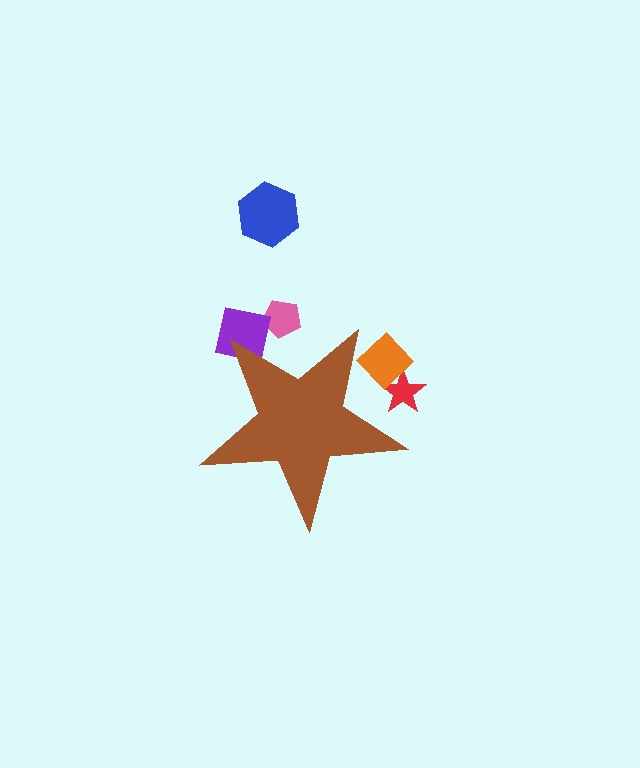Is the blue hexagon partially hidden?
No, the blue hexagon is fully visible.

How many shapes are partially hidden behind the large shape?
4 shapes are partially hidden.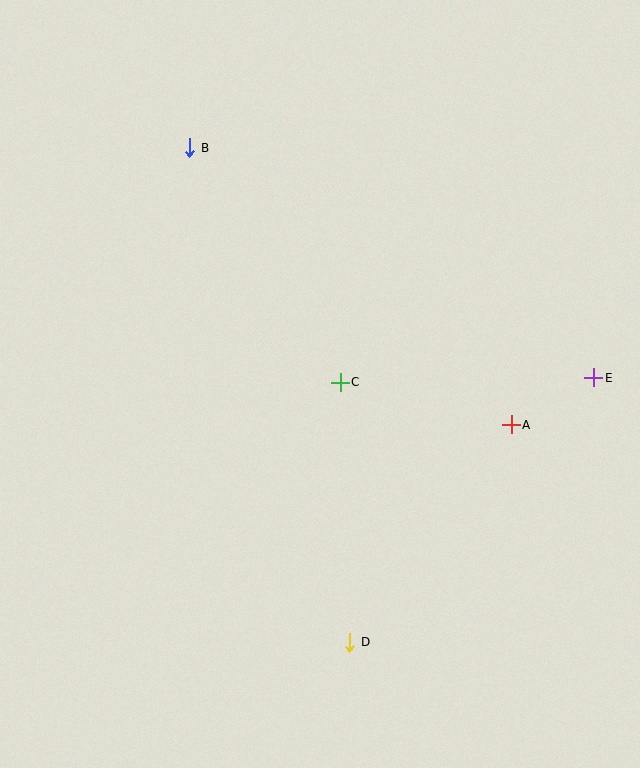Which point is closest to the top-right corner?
Point E is closest to the top-right corner.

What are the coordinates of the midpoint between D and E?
The midpoint between D and E is at (472, 510).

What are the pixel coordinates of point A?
Point A is at (511, 425).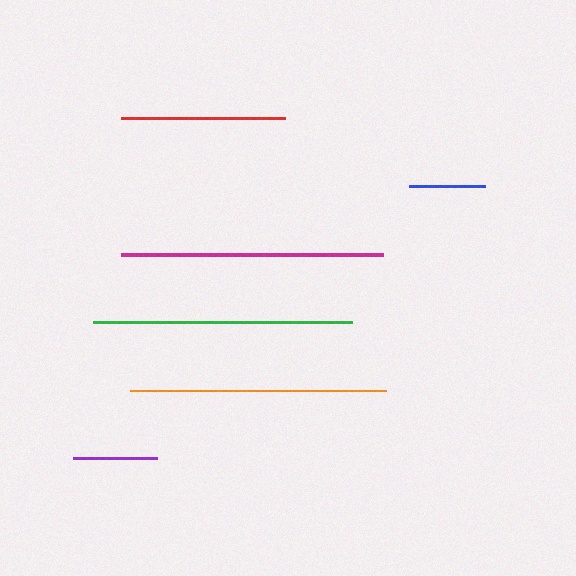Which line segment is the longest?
The magenta line is the longest at approximately 263 pixels.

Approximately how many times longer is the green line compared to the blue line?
The green line is approximately 3.4 times the length of the blue line.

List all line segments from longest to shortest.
From longest to shortest: magenta, green, orange, red, purple, blue.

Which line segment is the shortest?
The blue line is the shortest at approximately 76 pixels.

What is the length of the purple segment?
The purple segment is approximately 83 pixels long.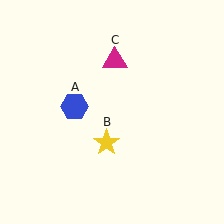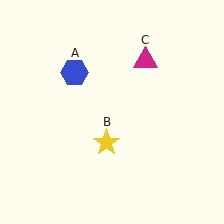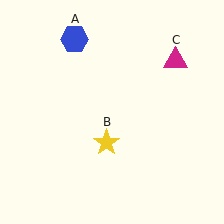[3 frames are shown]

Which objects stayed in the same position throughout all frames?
Yellow star (object B) remained stationary.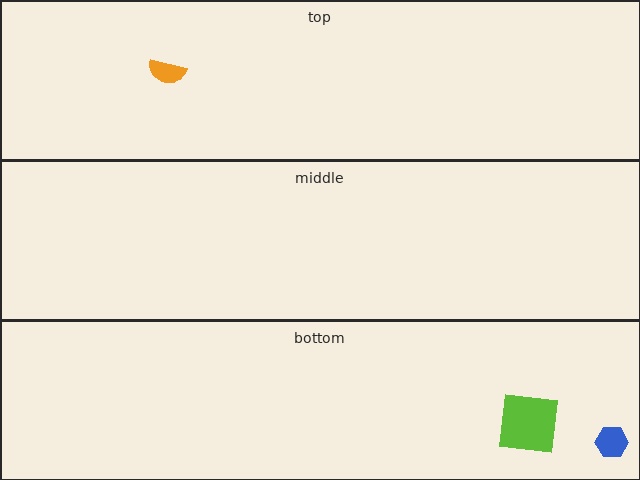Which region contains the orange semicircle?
The top region.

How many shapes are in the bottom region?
2.